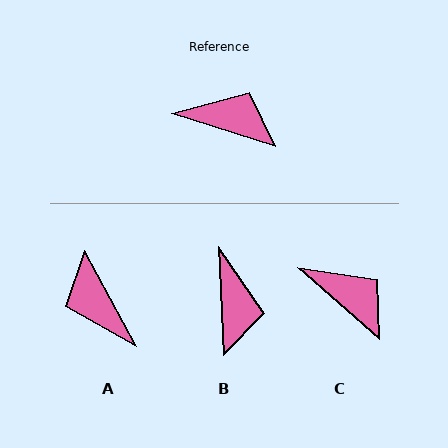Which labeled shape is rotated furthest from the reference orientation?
A, about 136 degrees away.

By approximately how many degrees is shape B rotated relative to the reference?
Approximately 70 degrees clockwise.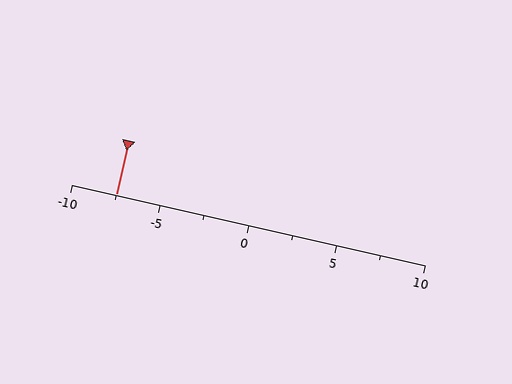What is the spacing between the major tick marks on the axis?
The major ticks are spaced 5 apart.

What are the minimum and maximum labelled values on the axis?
The axis runs from -10 to 10.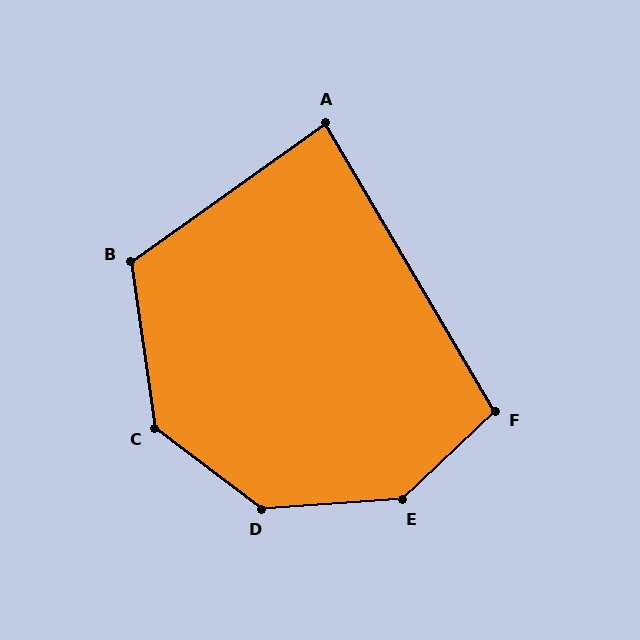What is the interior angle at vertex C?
Approximately 135 degrees (obtuse).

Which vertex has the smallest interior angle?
A, at approximately 85 degrees.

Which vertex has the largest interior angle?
E, at approximately 140 degrees.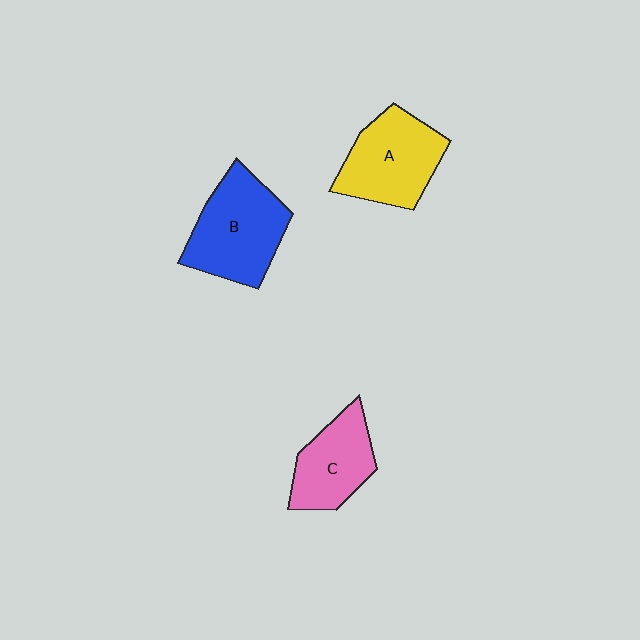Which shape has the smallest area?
Shape C (pink).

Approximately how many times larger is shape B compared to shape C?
Approximately 1.4 times.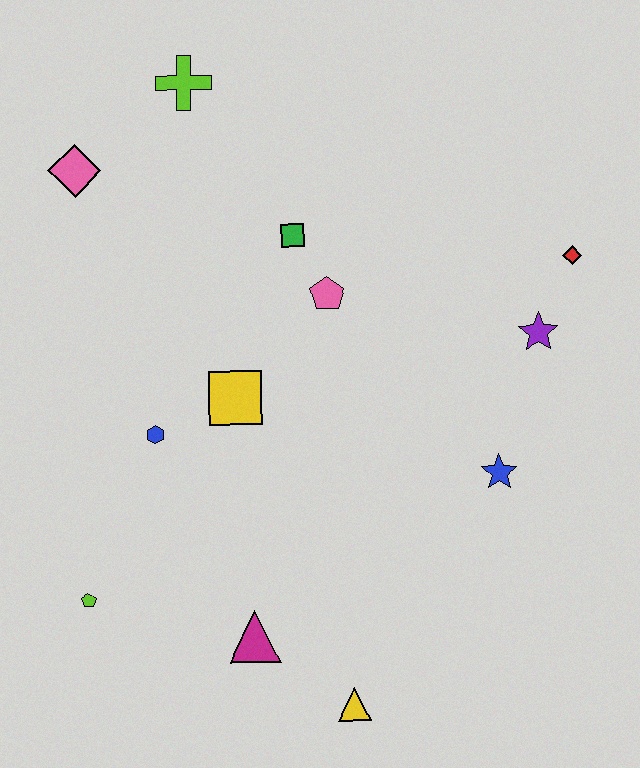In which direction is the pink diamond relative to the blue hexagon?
The pink diamond is above the blue hexagon.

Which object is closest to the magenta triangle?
The yellow triangle is closest to the magenta triangle.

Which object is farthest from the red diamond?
The lime pentagon is farthest from the red diamond.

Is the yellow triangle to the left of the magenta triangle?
No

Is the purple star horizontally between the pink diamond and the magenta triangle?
No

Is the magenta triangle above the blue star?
No